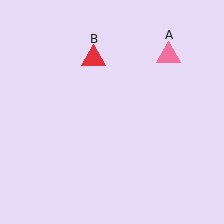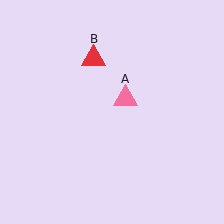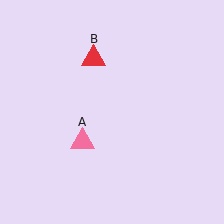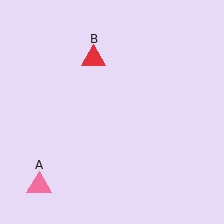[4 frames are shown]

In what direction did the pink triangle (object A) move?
The pink triangle (object A) moved down and to the left.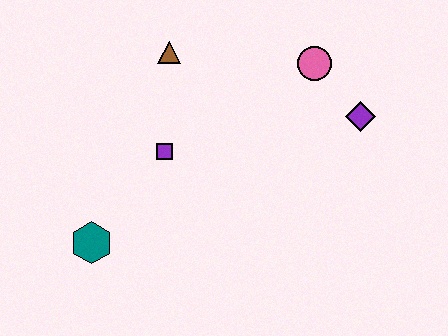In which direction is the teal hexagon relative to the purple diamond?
The teal hexagon is to the left of the purple diamond.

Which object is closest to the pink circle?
The purple diamond is closest to the pink circle.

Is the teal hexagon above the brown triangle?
No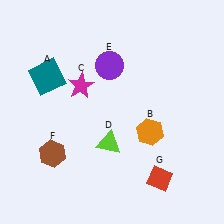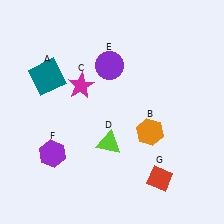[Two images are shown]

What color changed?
The hexagon (F) changed from brown in Image 1 to purple in Image 2.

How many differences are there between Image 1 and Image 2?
There is 1 difference between the two images.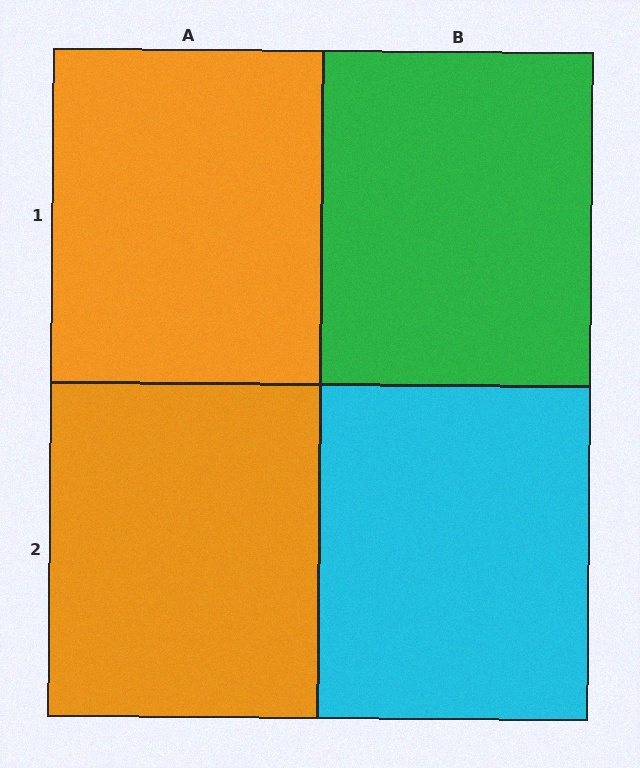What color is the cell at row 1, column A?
Orange.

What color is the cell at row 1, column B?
Green.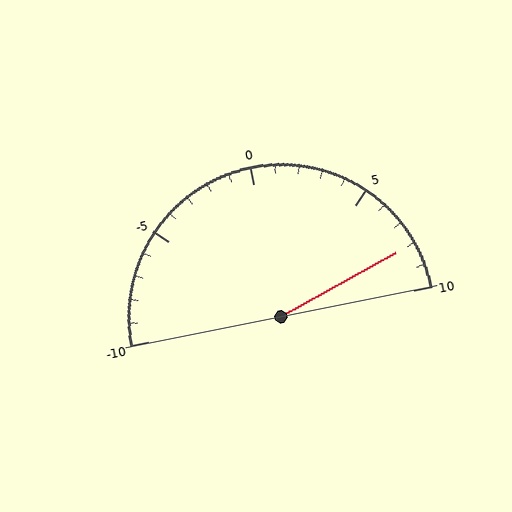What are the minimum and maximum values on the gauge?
The gauge ranges from -10 to 10.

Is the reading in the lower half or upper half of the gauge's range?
The reading is in the upper half of the range (-10 to 10).